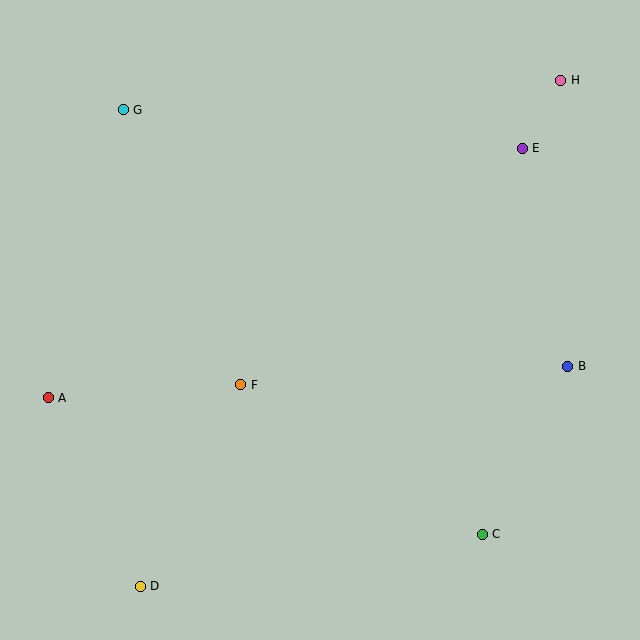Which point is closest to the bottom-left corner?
Point D is closest to the bottom-left corner.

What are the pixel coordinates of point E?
Point E is at (522, 148).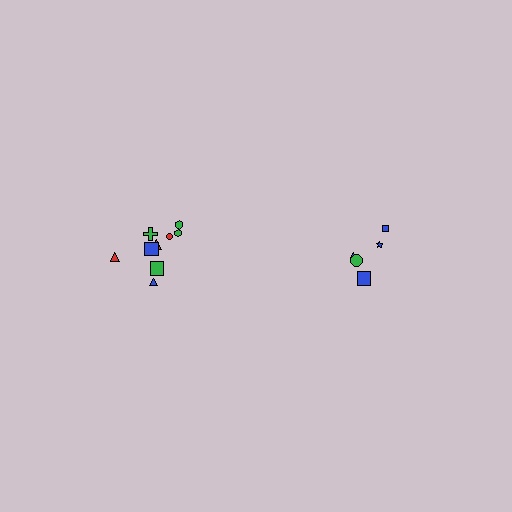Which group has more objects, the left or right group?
The left group.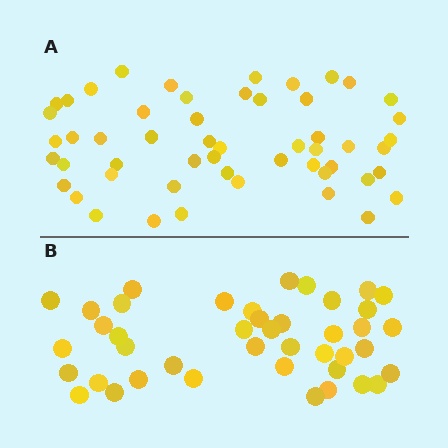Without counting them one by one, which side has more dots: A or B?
Region A (the top region) has more dots.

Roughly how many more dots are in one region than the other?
Region A has roughly 12 or so more dots than region B.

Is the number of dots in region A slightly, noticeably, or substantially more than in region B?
Region A has noticeably more, but not dramatically so. The ratio is roughly 1.3 to 1.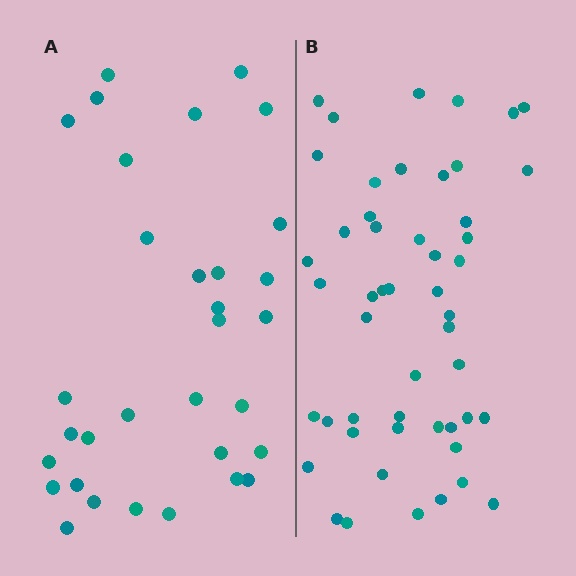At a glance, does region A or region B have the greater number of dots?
Region B (the right region) has more dots.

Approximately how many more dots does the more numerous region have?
Region B has approximately 20 more dots than region A.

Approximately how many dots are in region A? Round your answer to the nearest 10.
About 30 dots. (The exact count is 32, which rounds to 30.)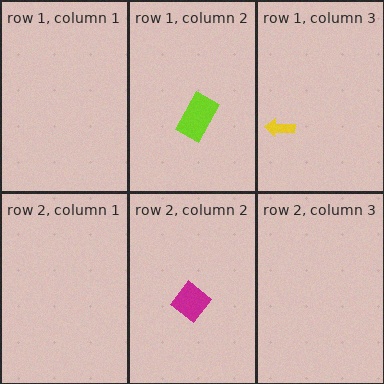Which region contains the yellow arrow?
The row 1, column 3 region.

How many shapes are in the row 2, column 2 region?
1.